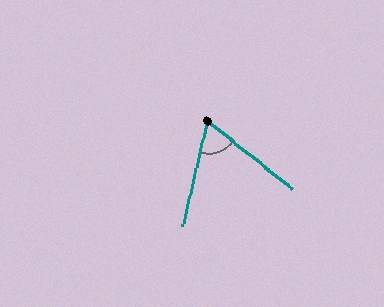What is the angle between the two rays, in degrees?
Approximately 65 degrees.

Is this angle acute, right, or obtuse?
It is acute.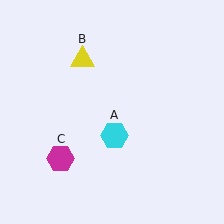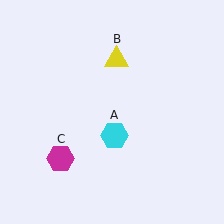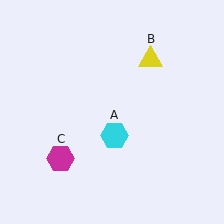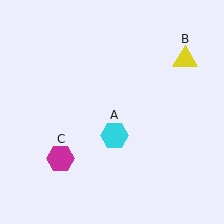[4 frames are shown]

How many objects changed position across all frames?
1 object changed position: yellow triangle (object B).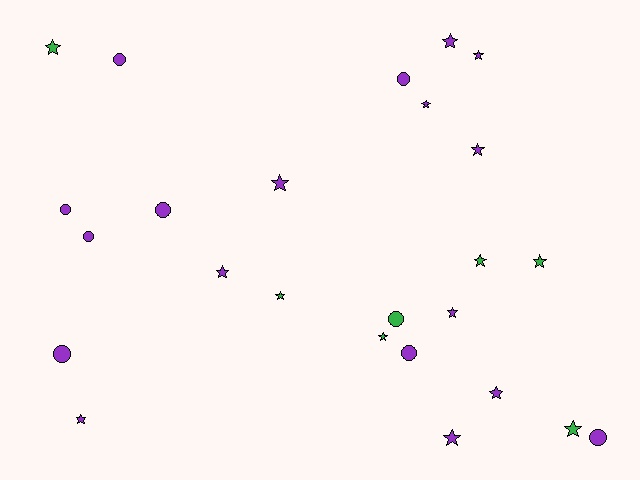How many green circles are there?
There is 1 green circle.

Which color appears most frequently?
Purple, with 18 objects.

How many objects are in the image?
There are 25 objects.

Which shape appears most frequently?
Star, with 16 objects.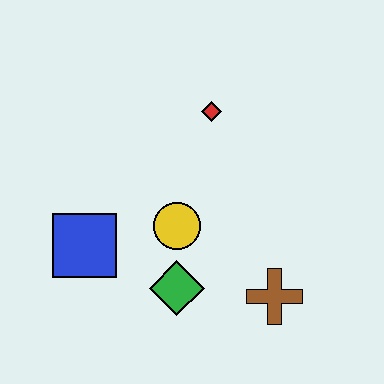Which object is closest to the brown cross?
The green diamond is closest to the brown cross.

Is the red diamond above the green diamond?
Yes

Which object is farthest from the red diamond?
The brown cross is farthest from the red diamond.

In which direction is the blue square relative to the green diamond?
The blue square is to the left of the green diamond.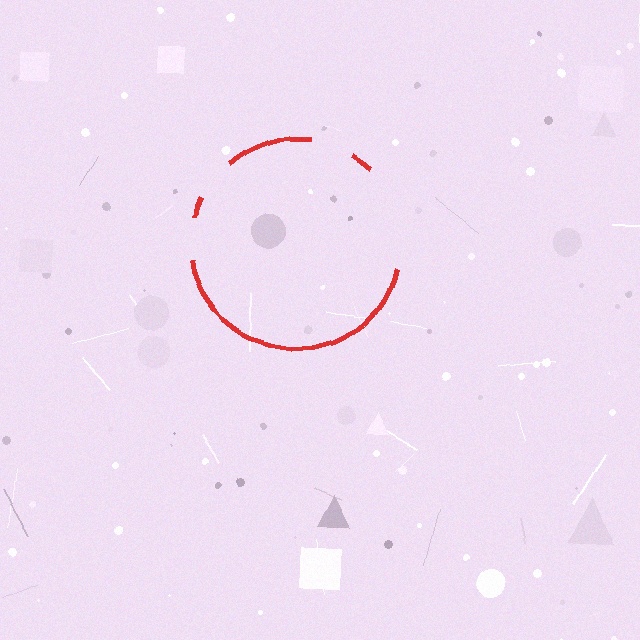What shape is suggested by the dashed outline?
The dashed outline suggests a circle.